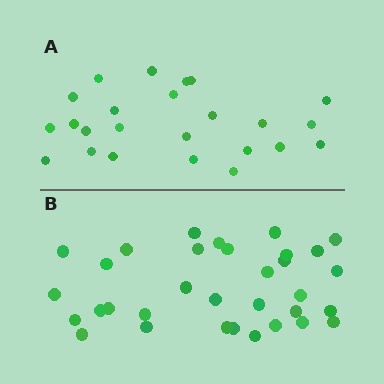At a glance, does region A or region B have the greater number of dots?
Region B (the bottom region) has more dots.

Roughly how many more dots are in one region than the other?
Region B has roughly 8 or so more dots than region A.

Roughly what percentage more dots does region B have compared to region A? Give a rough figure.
About 40% more.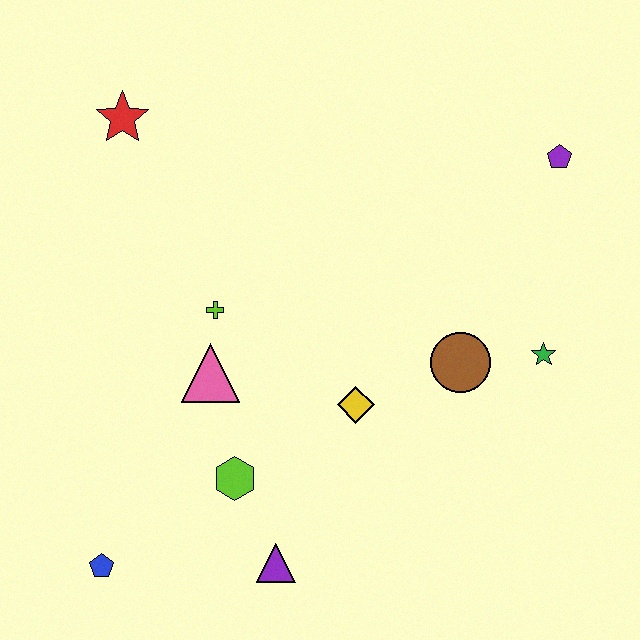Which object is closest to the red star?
The lime cross is closest to the red star.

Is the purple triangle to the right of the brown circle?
No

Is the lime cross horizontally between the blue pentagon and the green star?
Yes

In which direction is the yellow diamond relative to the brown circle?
The yellow diamond is to the left of the brown circle.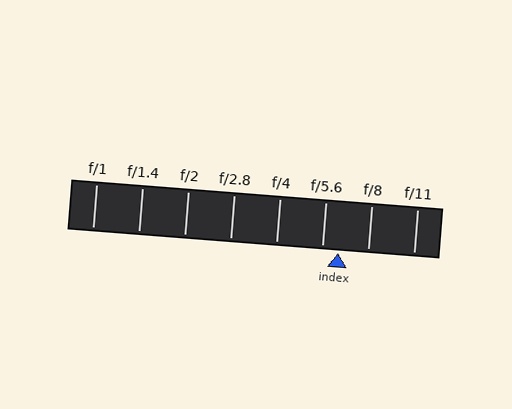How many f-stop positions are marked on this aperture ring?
There are 8 f-stop positions marked.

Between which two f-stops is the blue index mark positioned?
The index mark is between f/5.6 and f/8.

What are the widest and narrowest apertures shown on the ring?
The widest aperture shown is f/1 and the narrowest is f/11.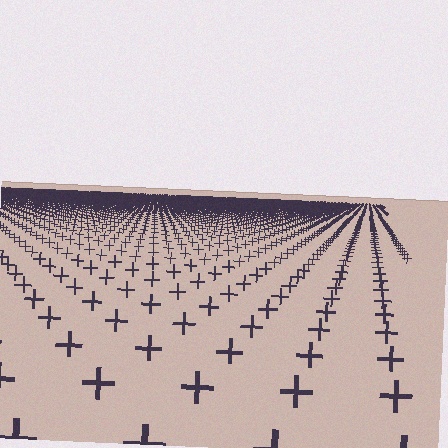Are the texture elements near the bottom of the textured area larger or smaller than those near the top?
Larger. Near the bottom, elements are closer to the viewer and appear at a bigger on-screen size.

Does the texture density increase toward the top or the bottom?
Density increases toward the top.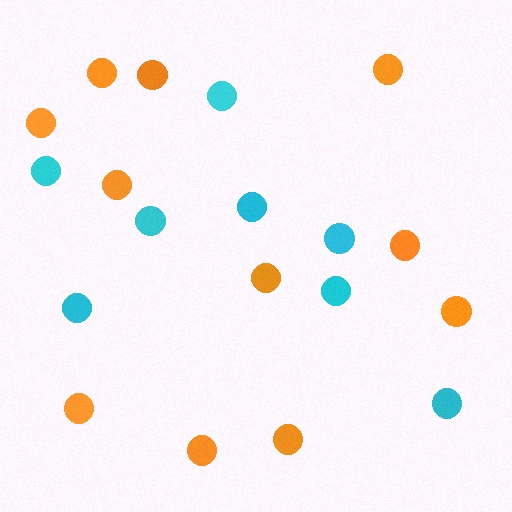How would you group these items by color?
There are 2 groups: one group of orange circles (11) and one group of cyan circles (8).